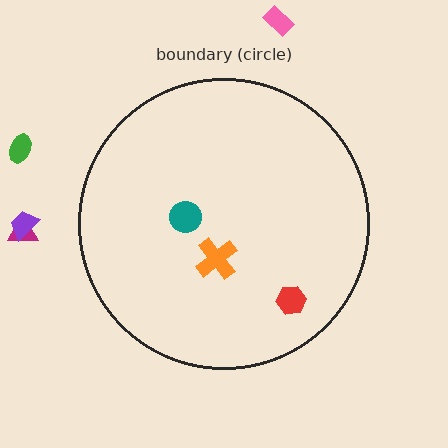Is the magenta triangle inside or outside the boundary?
Outside.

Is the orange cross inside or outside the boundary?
Inside.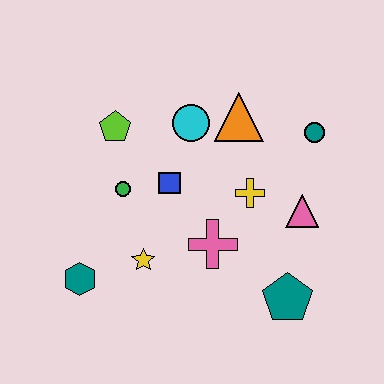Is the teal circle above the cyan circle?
No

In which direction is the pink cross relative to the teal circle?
The pink cross is below the teal circle.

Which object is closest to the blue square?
The green circle is closest to the blue square.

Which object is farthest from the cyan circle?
The teal pentagon is farthest from the cyan circle.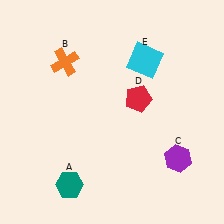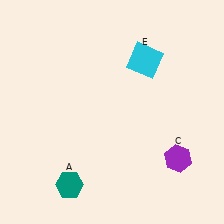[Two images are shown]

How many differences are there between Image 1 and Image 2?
There are 2 differences between the two images.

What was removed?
The orange cross (B), the red pentagon (D) were removed in Image 2.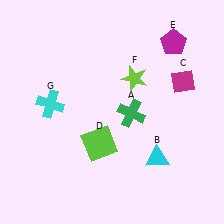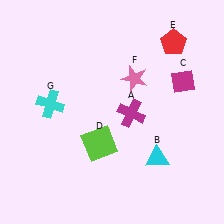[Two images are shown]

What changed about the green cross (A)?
In Image 1, A is green. In Image 2, it changed to magenta.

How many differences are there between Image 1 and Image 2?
There are 3 differences between the two images.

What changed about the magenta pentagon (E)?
In Image 1, E is magenta. In Image 2, it changed to red.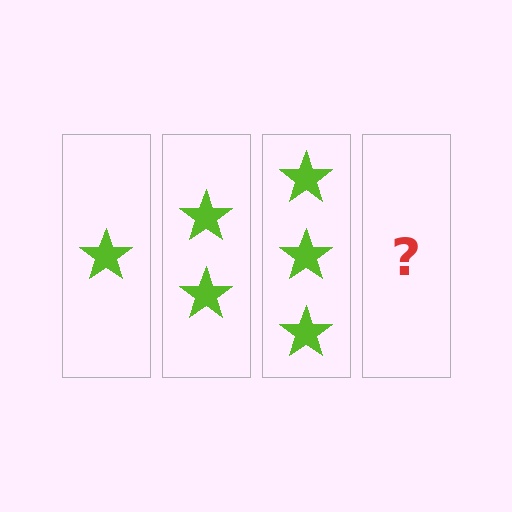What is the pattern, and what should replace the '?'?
The pattern is that each step adds one more star. The '?' should be 4 stars.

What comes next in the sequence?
The next element should be 4 stars.